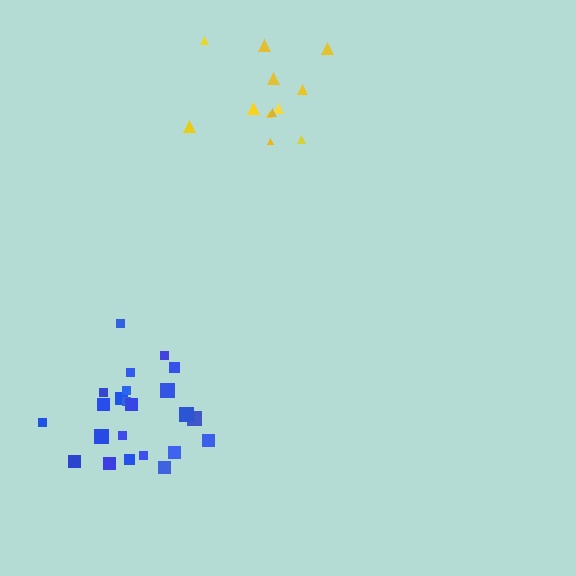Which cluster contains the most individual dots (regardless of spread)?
Blue (23).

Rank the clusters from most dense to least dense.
yellow, blue.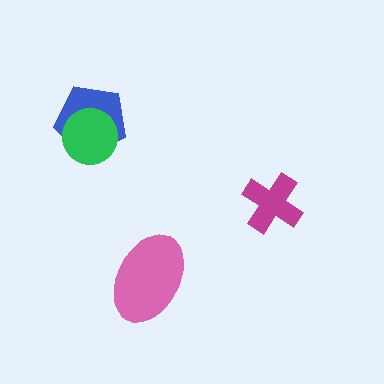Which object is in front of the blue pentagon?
The green circle is in front of the blue pentagon.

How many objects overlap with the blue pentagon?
1 object overlaps with the blue pentagon.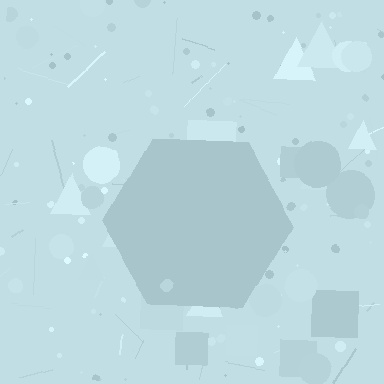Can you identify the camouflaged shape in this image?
The camouflaged shape is a hexagon.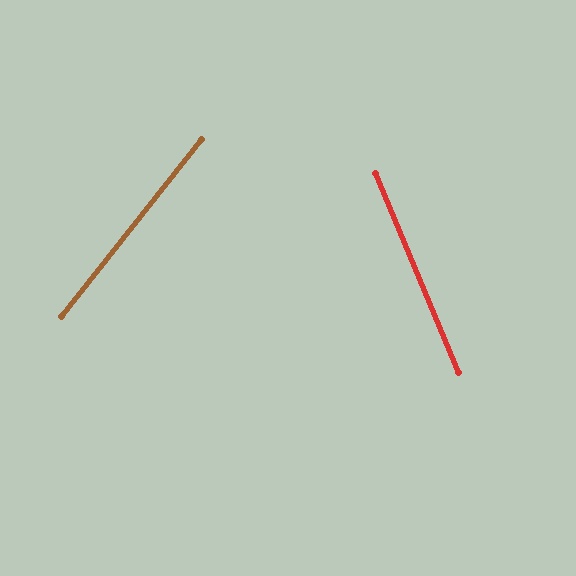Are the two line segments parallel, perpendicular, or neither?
Neither parallel nor perpendicular — they differ by about 61°.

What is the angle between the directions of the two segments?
Approximately 61 degrees.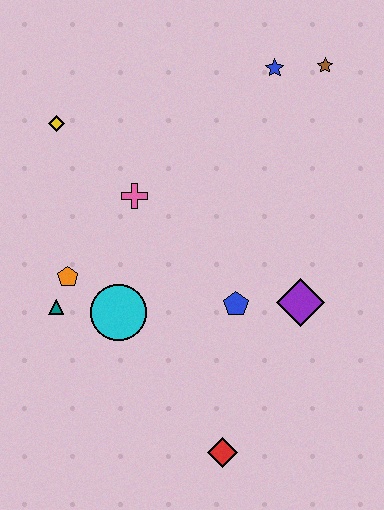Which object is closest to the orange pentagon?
The teal triangle is closest to the orange pentagon.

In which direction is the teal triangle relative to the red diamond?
The teal triangle is to the left of the red diamond.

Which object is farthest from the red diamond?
The brown star is farthest from the red diamond.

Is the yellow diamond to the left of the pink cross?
Yes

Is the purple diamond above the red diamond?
Yes